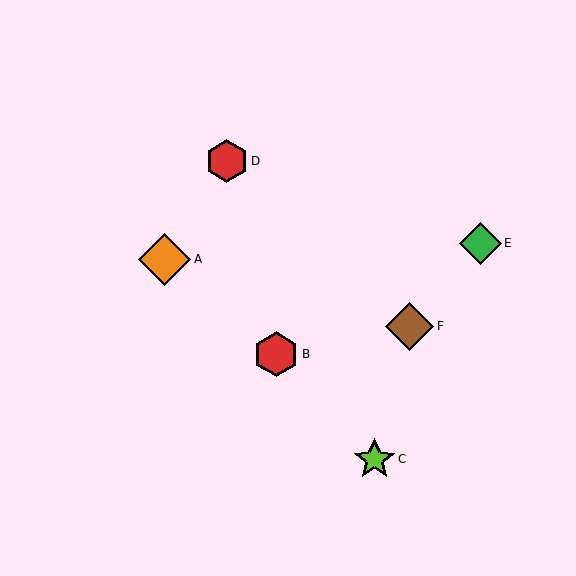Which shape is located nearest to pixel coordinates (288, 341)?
The red hexagon (labeled B) at (276, 354) is nearest to that location.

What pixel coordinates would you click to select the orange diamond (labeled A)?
Click at (165, 259) to select the orange diamond A.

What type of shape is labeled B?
Shape B is a red hexagon.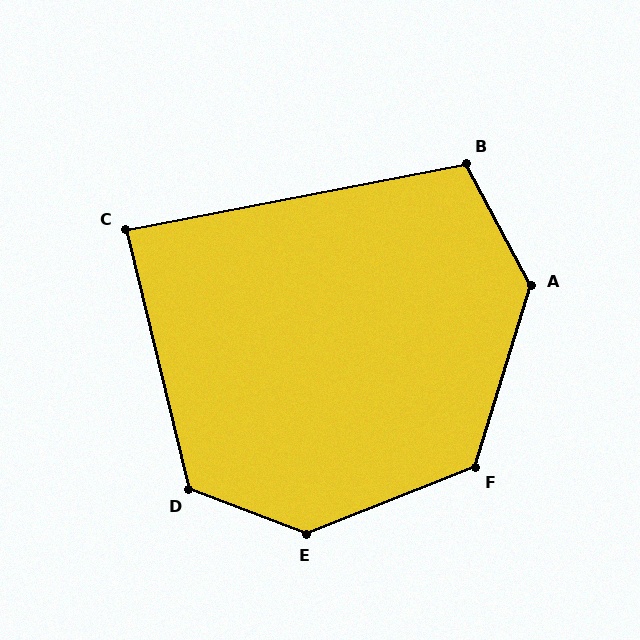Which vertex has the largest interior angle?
E, at approximately 138 degrees.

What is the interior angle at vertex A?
Approximately 135 degrees (obtuse).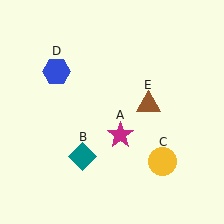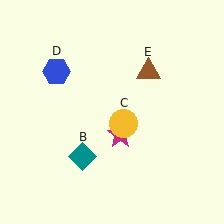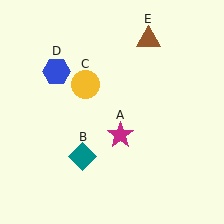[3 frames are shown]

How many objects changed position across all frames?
2 objects changed position: yellow circle (object C), brown triangle (object E).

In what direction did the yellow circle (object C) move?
The yellow circle (object C) moved up and to the left.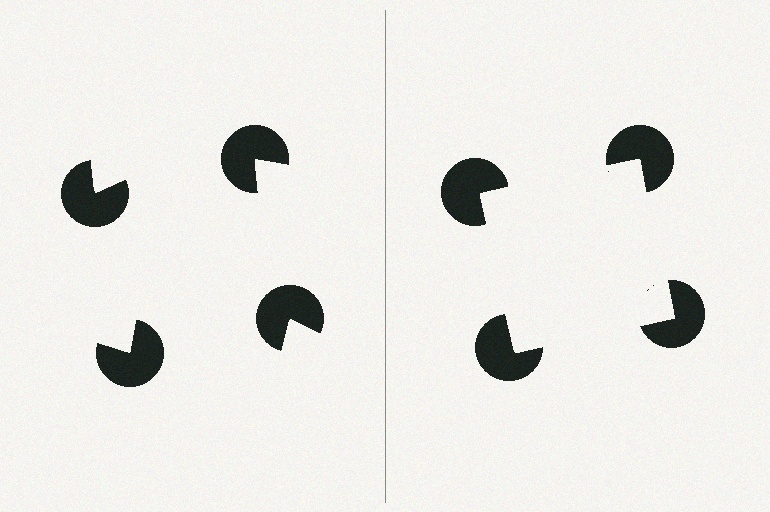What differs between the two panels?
The pac-man discs are positioned identically on both sides; only the wedge orientations differ. On the right they align to a square; on the left they are misaligned.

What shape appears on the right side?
An illusory square.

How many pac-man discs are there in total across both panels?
8 — 4 on each side.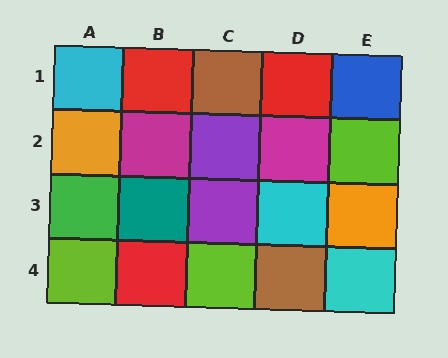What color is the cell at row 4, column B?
Red.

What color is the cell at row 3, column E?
Orange.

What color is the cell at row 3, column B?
Teal.